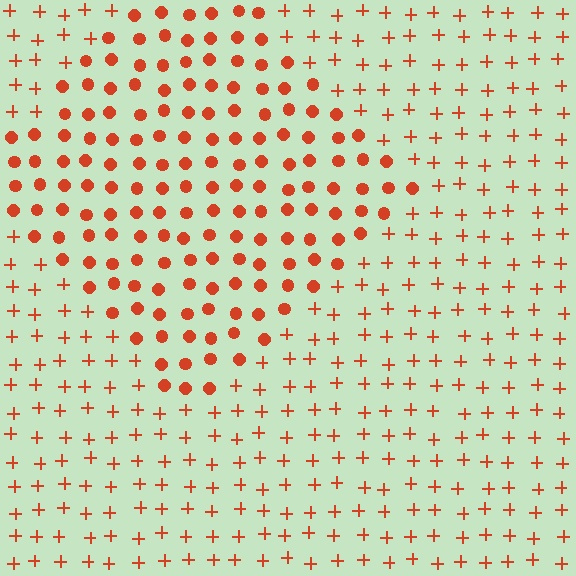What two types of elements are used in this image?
The image uses circles inside the diamond region and plus signs outside it.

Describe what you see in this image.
The image is filled with small red elements arranged in a uniform grid. A diamond-shaped region contains circles, while the surrounding area contains plus signs. The boundary is defined purely by the change in element shape.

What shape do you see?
I see a diamond.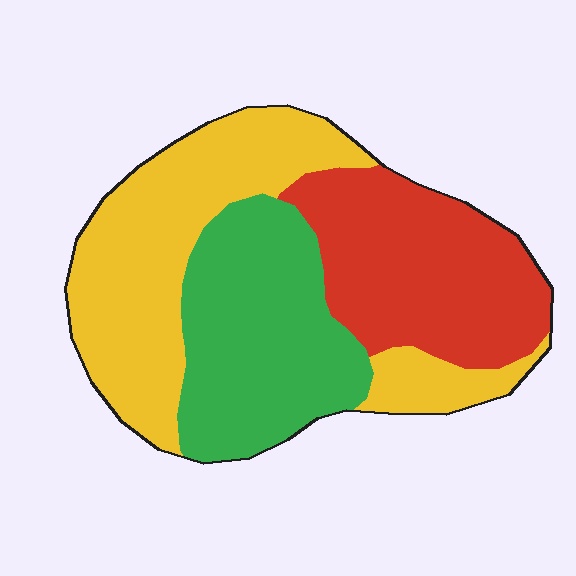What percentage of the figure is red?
Red covers around 30% of the figure.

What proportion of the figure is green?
Green takes up about one third (1/3) of the figure.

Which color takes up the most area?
Yellow, at roughly 40%.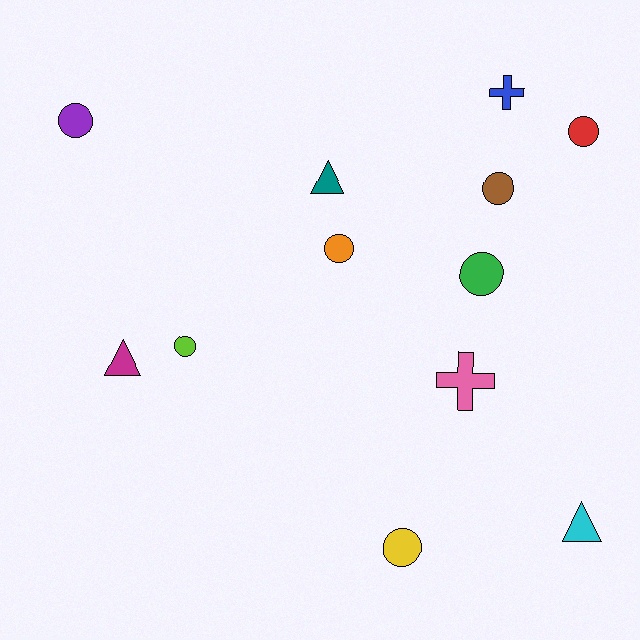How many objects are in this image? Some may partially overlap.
There are 12 objects.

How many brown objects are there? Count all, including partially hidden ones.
There is 1 brown object.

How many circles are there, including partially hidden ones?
There are 7 circles.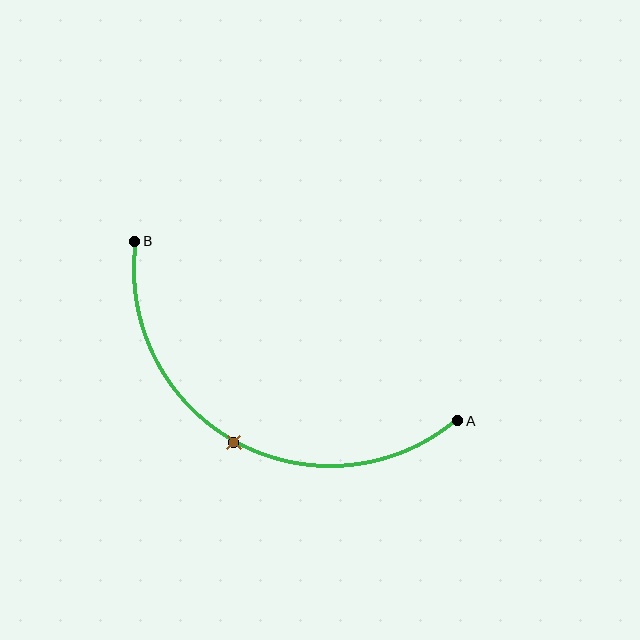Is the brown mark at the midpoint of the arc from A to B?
Yes. The brown mark lies on the arc at equal arc-length from both A and B — it is the arc midpoint.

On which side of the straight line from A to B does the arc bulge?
The arc bulges below the straight line connecting A and B.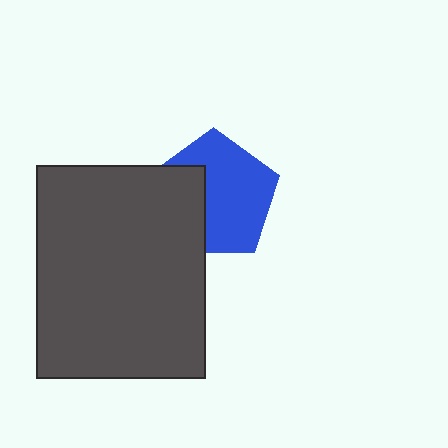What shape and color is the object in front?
The object in front is a dark gray rectangle.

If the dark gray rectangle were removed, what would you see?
You would see the complete blue pentagon.